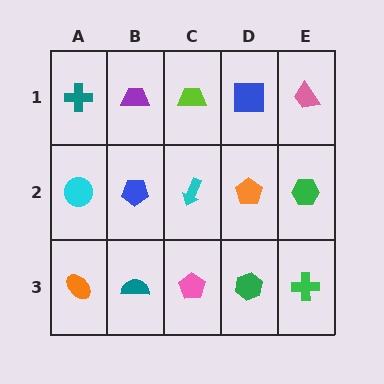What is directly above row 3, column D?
An orange pentagon.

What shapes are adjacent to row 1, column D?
An orange pentagon (row 2, column D), a lime trapezoid (row 1, column C), a pink trapezoid (row 1, column E).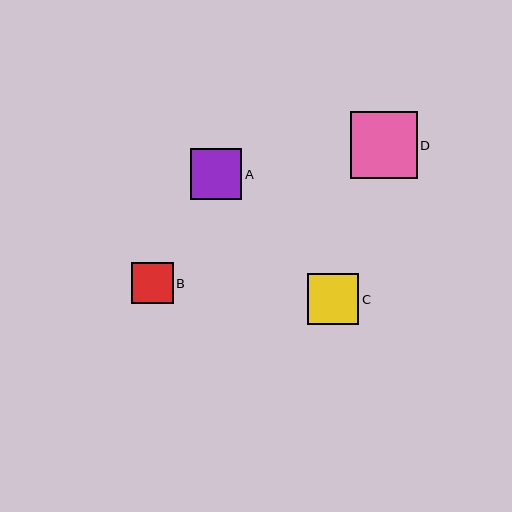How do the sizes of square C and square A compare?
Square C and square A are approximately the same size.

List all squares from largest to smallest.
From largest to smallest: D, C, A, B.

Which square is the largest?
Square D is the largest with a size of approximately 67 pixels.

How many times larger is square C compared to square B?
Square C is approximately 1.2 times the size of square B.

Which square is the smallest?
Square B is the smallest with a size of approximately 42 pixels.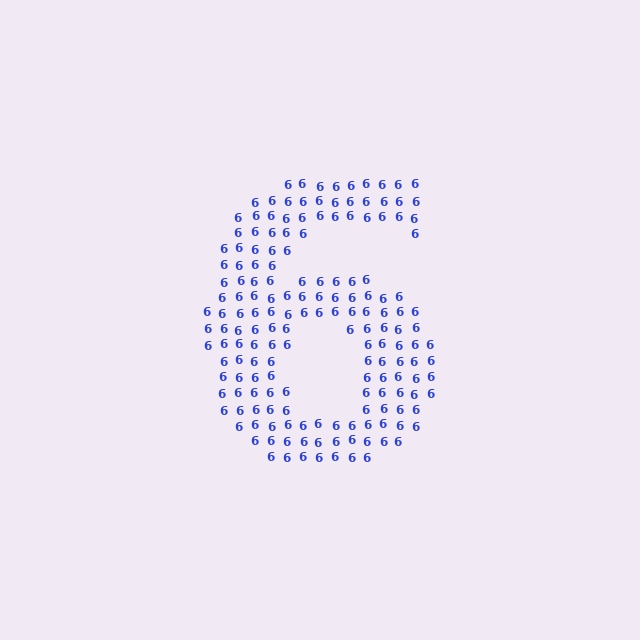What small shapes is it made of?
It is made of small digit 6's.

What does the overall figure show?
The overall figure shows the digit 6.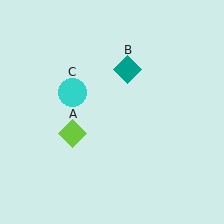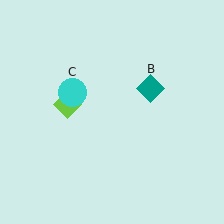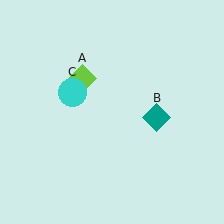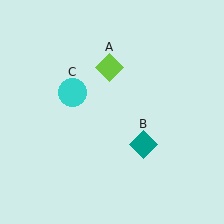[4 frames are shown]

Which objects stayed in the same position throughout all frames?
Cyan circle (object C) remained stationary.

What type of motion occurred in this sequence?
The lime diamond (object A), teal diamond (object B) rotated clockwise around the center of the scene.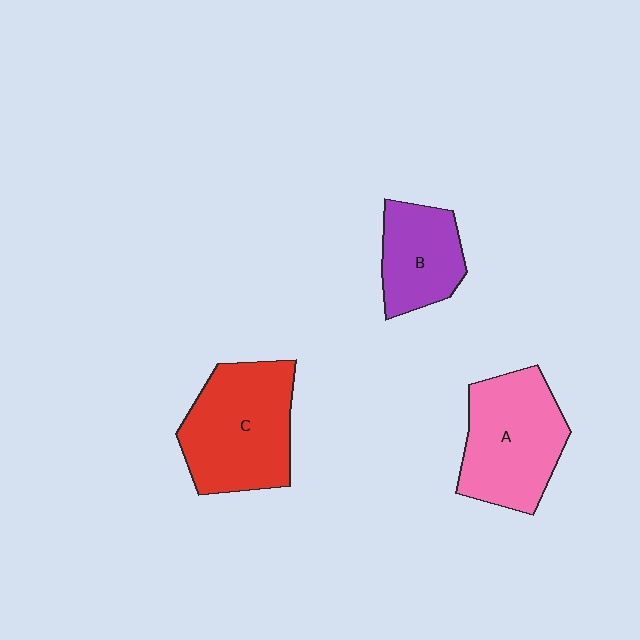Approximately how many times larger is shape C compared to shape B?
Approximately 1.6 times.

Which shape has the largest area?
Shape C (red).